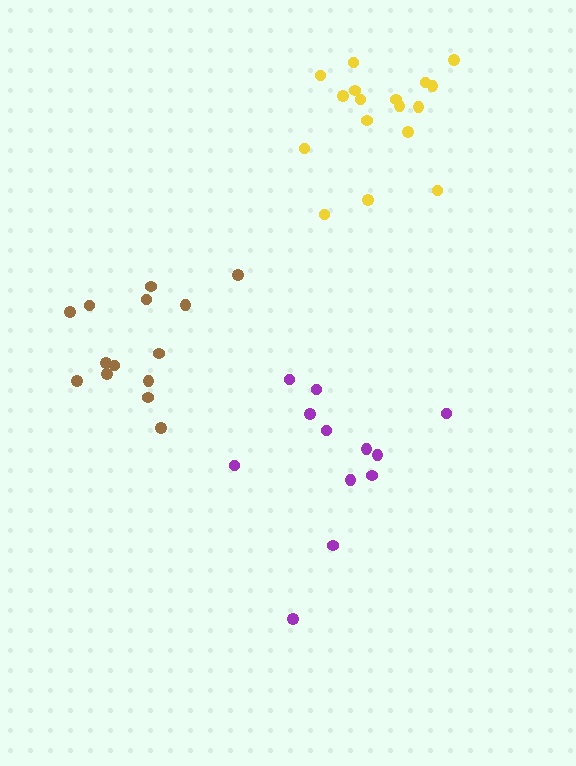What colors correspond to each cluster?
The clusters are colored: purple, brown, yellow.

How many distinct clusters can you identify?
There are 3 distinct clusters.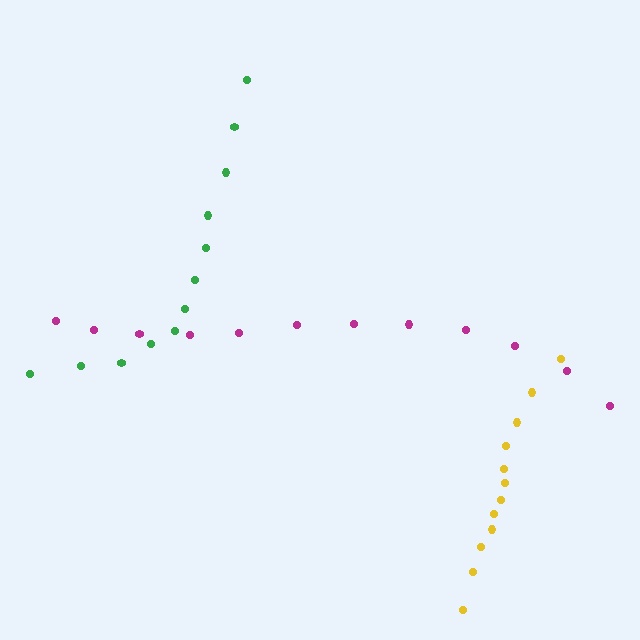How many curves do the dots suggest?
There are 3 distinct paths.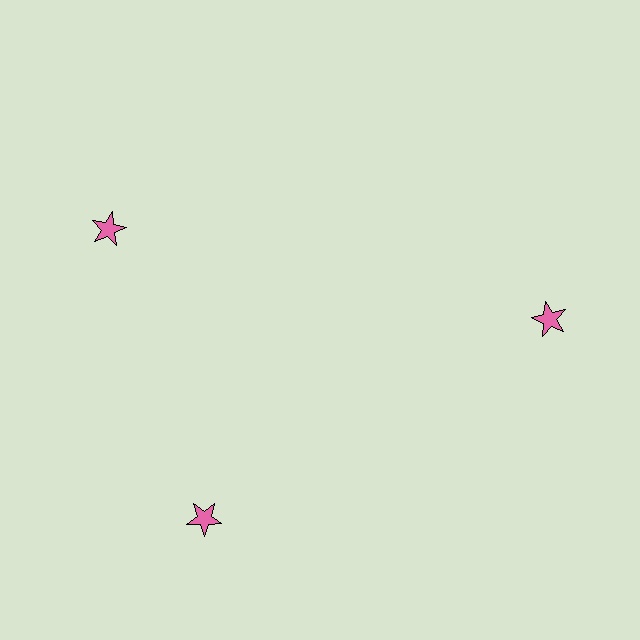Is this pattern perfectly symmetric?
No. The 3 pink stars are arranged in a ring, but one element near the 11 o'clock position is rotated out of alignment along the ring, breaking the 3-fold rotational symmetry.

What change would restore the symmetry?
The symmetry would be restored by rotating it back into even spacing with its neighbors so that all 3 stars sit at equal angles and equal distance from the center.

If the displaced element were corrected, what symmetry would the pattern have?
It would have 3-fold rotational symmetry — the pattern would map onto itself every 120 degrees.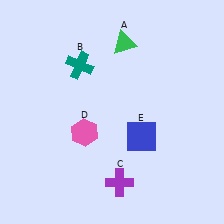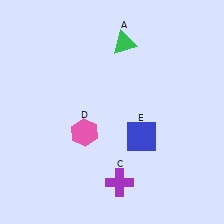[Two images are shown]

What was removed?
The teal cross (B) was removed in Image 2.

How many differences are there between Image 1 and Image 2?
There is 1 difference between the two images.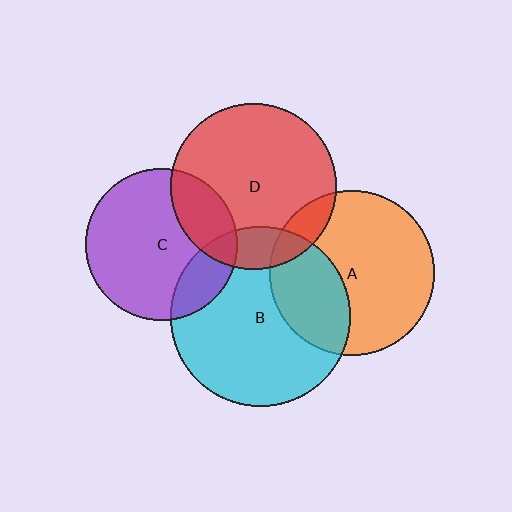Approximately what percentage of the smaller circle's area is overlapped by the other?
Approximately 20%.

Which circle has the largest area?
Circle B (cyan).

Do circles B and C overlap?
Yes.